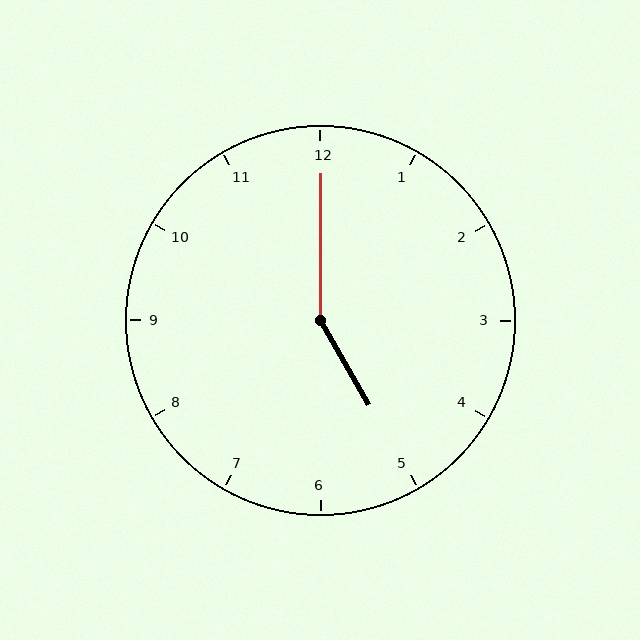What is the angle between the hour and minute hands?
Approximately 150 degrees.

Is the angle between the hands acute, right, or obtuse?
It is obtuse.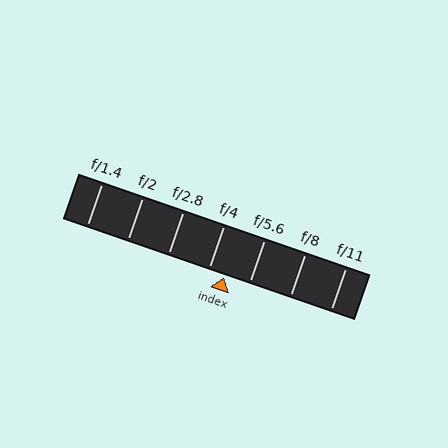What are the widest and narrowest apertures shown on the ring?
The widest aperture shown is f/1.4 and the narrowest is f/11.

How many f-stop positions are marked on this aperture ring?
There are 7 f-stop positions marked.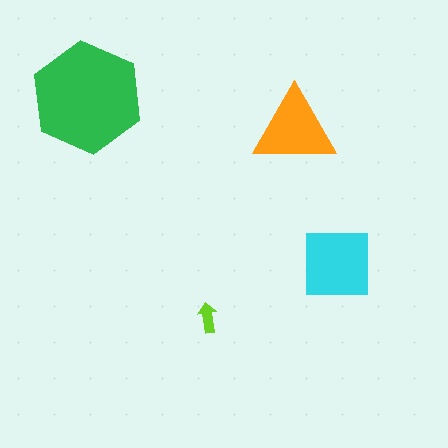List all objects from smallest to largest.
The lime arrow, the orange triangle, the cyan square, the green hexagon.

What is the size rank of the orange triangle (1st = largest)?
3rd.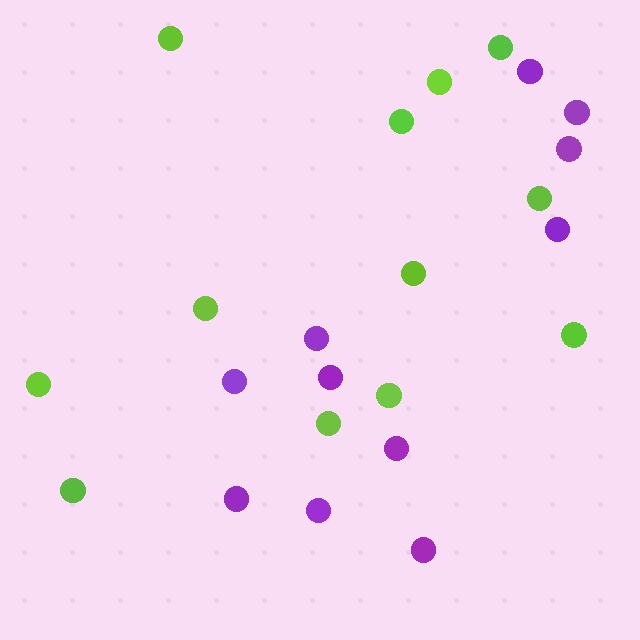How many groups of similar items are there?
There are 2 groups: one group of purple circles (11) and one group of lime circles (12).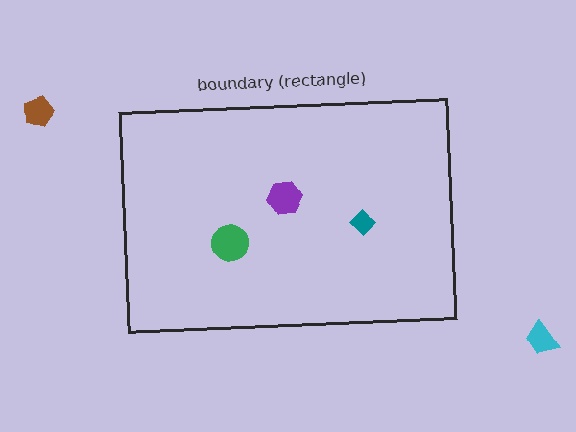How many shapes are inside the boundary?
3 inside, 2 outside.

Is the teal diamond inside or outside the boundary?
Inside.